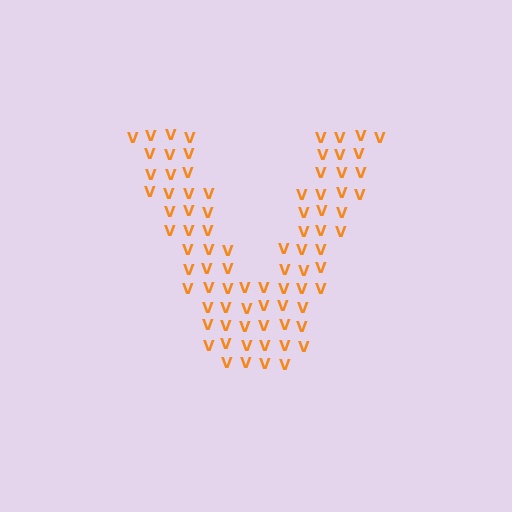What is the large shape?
The large shape is the letter V.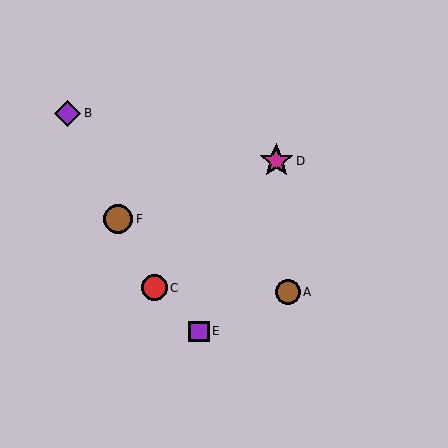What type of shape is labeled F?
Shape F is a brown circle.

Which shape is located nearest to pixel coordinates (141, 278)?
The red circle (labeled C) at (154, 288) is nearest to that location.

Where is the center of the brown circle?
The center of the brown circle is at (288, 292).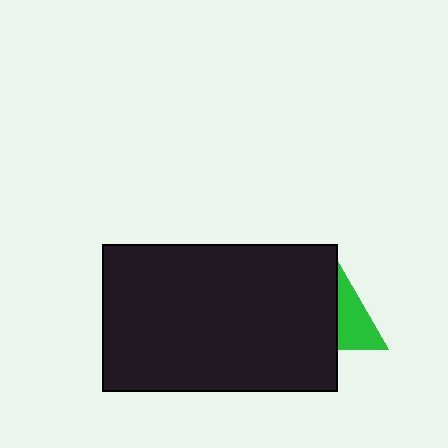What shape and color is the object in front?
The object in front is a black rectangle.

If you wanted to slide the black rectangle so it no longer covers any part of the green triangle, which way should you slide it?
Slide it left — that is the most direct way to separate the two shapes.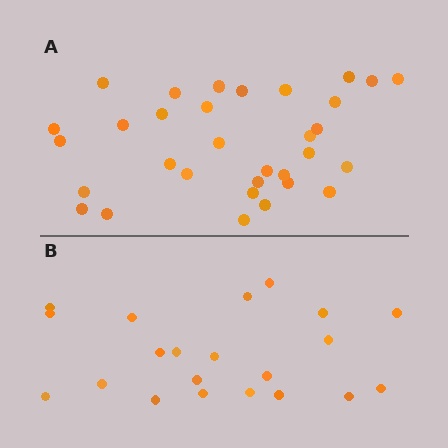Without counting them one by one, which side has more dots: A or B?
Region A (the top region) has more dots.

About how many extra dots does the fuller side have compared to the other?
Region A has roughly 12 or so more dots than region B.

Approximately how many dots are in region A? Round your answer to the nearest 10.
About 30 dots. (The exact count is 32, which rounds to 30.)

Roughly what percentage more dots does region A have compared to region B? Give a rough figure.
About 50% more.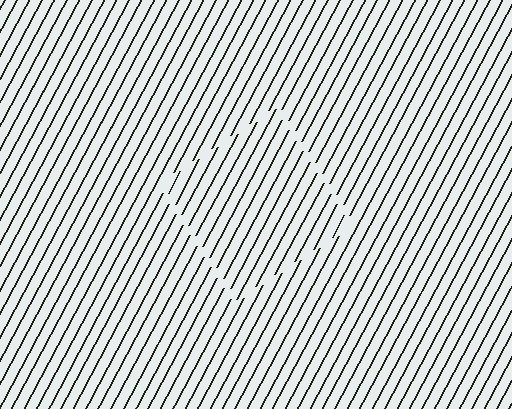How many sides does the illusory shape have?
4 sides — the line-ends trace a square.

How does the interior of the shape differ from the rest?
The interior of the shape contains the same grating, shifted by half a period — the contour is defined by the phase discontinuity where line-ends from the inner and outer gratings abut.